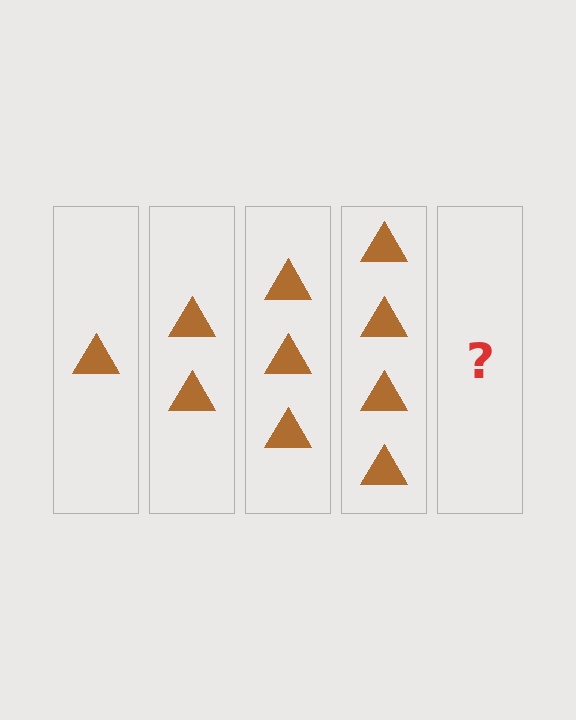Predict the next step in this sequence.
The next step is 5 triangles.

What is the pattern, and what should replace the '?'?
The pattern is that each step adds one more triangle. The '?' should be 5 triangles.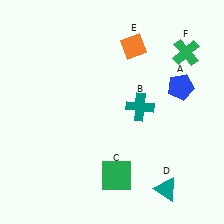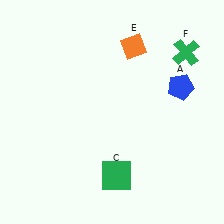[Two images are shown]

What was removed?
The teal triangle (D), the teal cross (B) were removed in Image 2.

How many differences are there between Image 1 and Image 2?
There are 2 differences between the two images.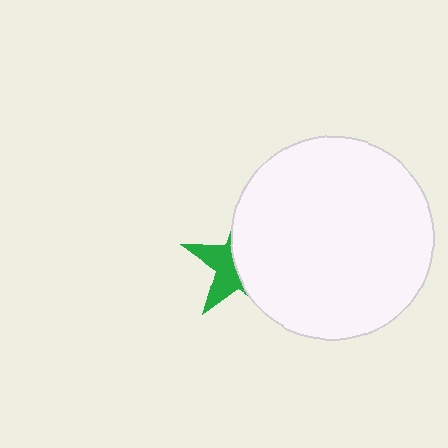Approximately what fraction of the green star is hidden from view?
Roughly 60% of the green star is hidden behind the white circle.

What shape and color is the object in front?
The object in front is a white circle.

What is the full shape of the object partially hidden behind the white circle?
The partially hidden object is a green star.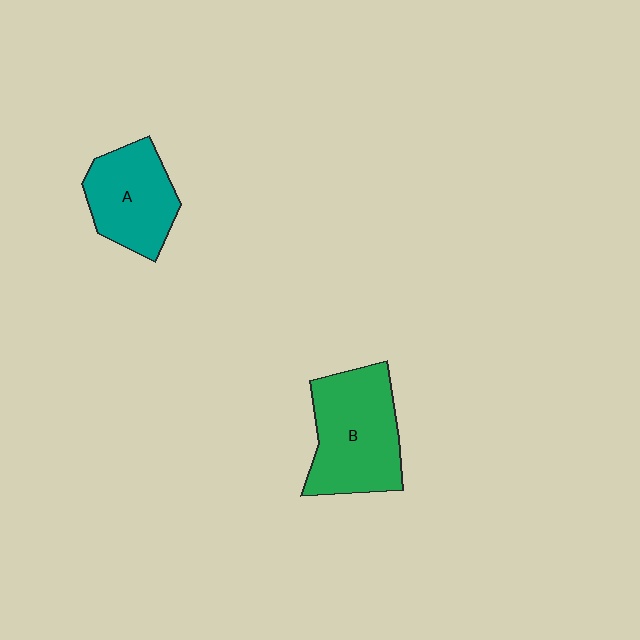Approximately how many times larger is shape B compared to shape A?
Approximately 1.3 times.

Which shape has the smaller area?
Shape A (teal).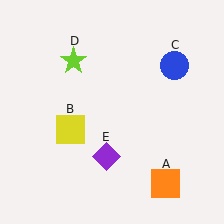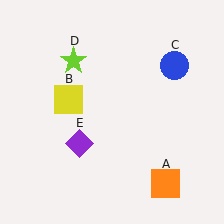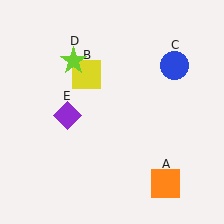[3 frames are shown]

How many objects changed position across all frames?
2 objects changed position: yellow square (object B), purple diamond (object E).